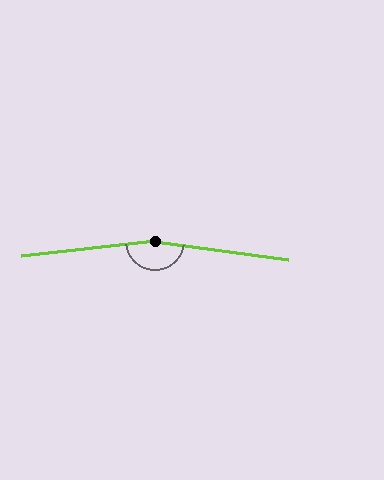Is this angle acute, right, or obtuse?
It is obtuse.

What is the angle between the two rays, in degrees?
Approximately 165 degrees.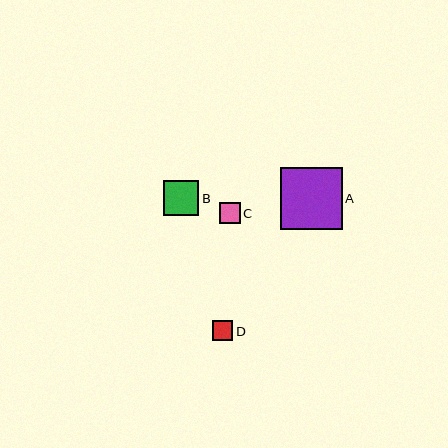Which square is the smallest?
Square D is the smallest with a size of approximately 21 pixels.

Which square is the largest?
Square A is the largest with a size of approximately 62 pixels.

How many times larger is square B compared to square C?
Square B is approximately 1.6 times the size of square C.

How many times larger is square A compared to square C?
Square A is approximately 2.9 times the size of square C.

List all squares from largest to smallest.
From largest to smallest: A, B, C, D.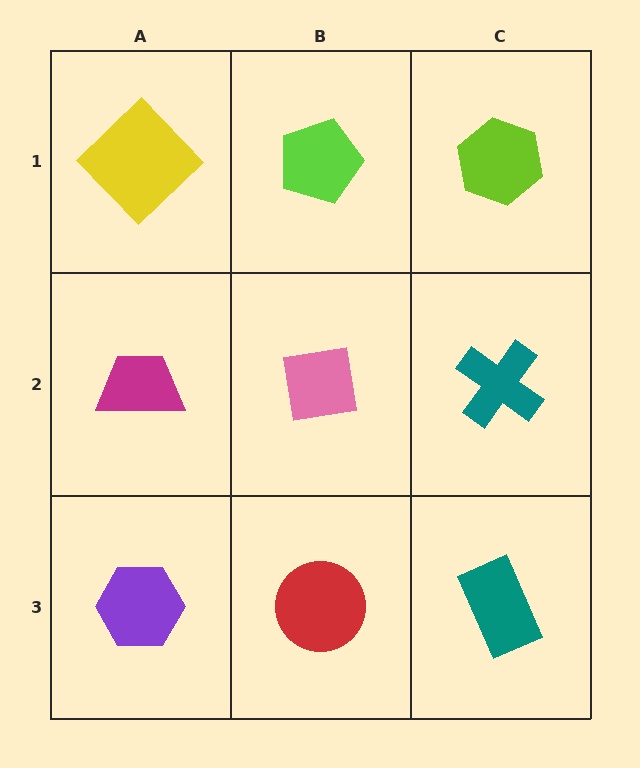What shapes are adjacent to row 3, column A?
A magenta trapezoid (row 2, column A), a red circle (row 3, column B).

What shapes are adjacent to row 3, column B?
A pink square (row 2, column B), a purple hexagon (row 3, column A), a teal rectangle (row 3, column C).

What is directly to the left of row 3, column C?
A red circle.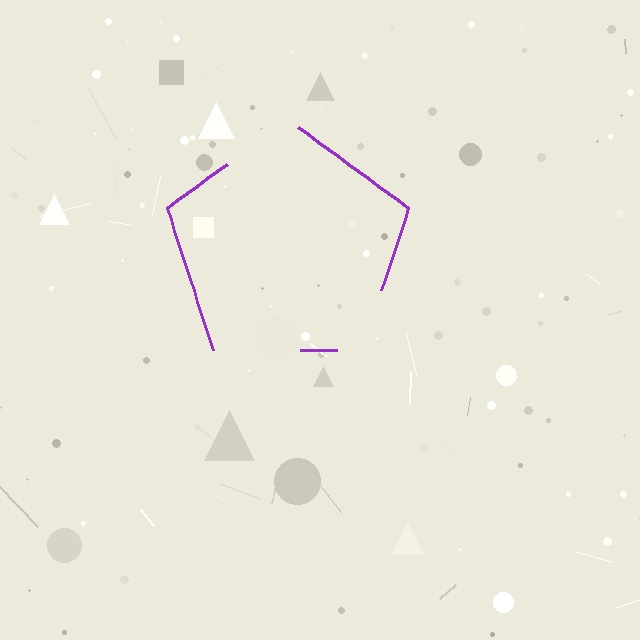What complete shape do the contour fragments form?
The contour fragments form a pentagon.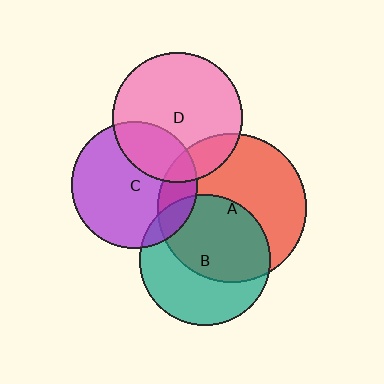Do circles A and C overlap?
Yes.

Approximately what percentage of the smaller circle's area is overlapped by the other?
Approximately 20%.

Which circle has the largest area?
Circle A (red).